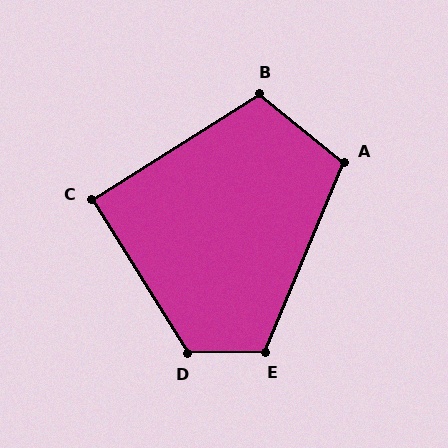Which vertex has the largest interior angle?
D, at approximately 121 degrees.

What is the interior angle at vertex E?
Approximately 114 degrees (obtuse).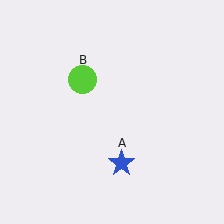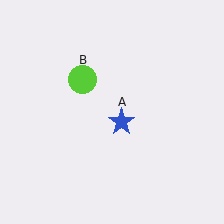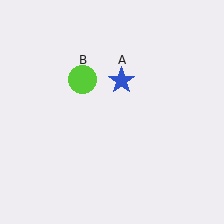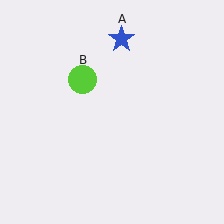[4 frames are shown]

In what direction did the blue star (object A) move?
The blue star (object A) moved up.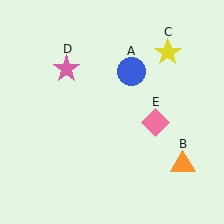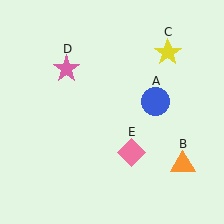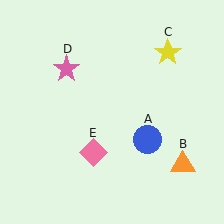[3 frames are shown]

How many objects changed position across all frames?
2 objects changed position: blue circle (object A), pink diamond (object E).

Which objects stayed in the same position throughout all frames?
Orange triangle (object B) and yellow star (object C) and pink star (object D) remained stationary.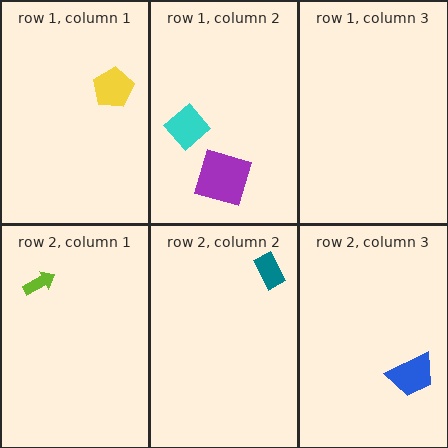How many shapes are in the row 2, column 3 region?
1.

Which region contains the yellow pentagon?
The row 1, column 1 region.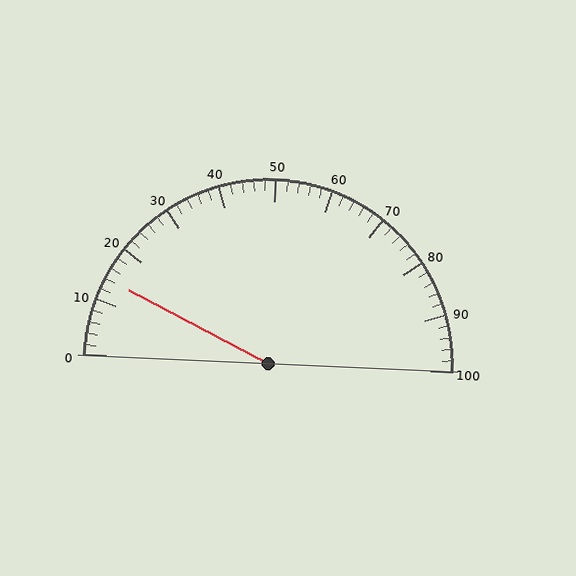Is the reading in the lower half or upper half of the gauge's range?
The reading is in the lower half of the range (0 to 100).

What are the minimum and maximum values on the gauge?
The gauge ranges from 0 to 100.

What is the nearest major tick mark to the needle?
The nearest major tick mark is 10.